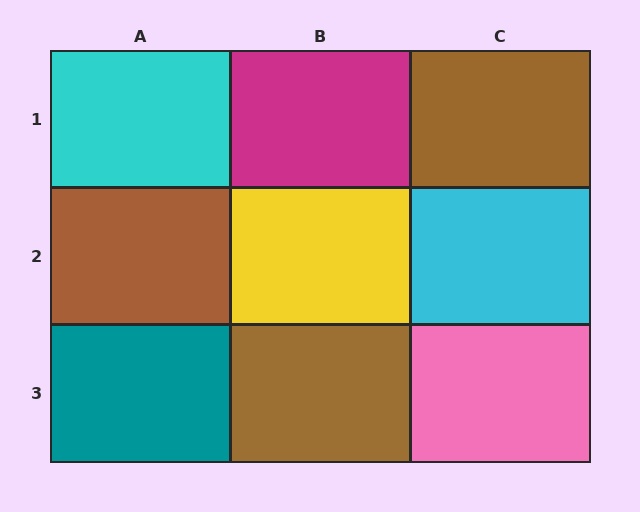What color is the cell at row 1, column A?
Cyan.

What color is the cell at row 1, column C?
Brown.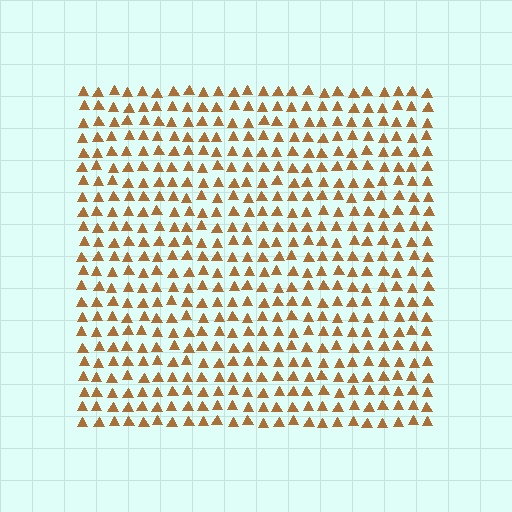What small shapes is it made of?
It is made of small triangles.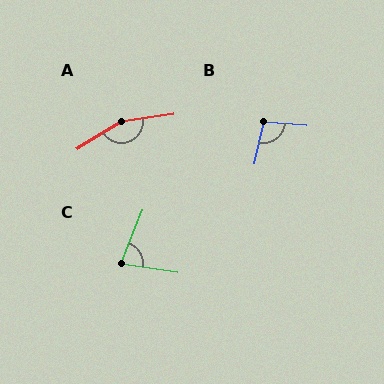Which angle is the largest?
A, at approximately 156 degrees.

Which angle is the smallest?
C, at approximately 76 degrees.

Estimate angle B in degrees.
Approximately 98 degrees.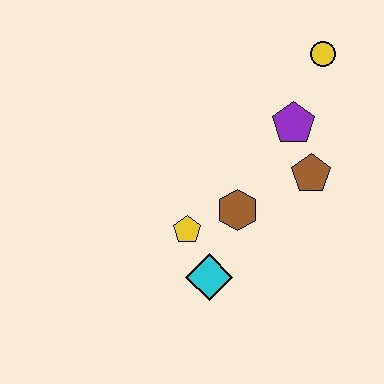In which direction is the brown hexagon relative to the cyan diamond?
The brown hexagon is above the cyan diamond.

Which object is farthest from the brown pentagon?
The cyan diamond is farthest from the brown pentagon.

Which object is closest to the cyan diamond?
The yellow pentagon is closest to the cyan diamond.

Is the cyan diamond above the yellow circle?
No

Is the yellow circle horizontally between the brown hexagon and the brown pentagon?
No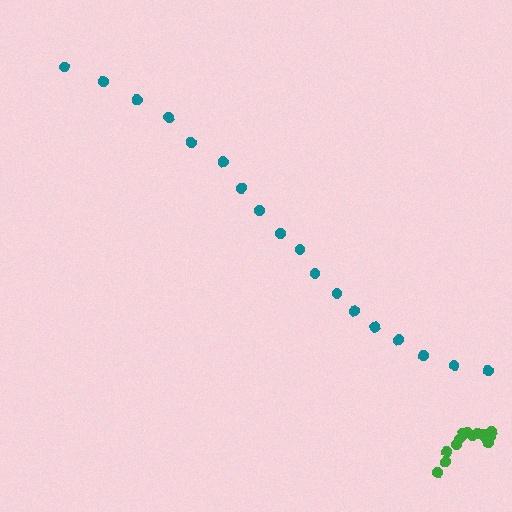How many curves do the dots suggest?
There are 2 distinct paths.